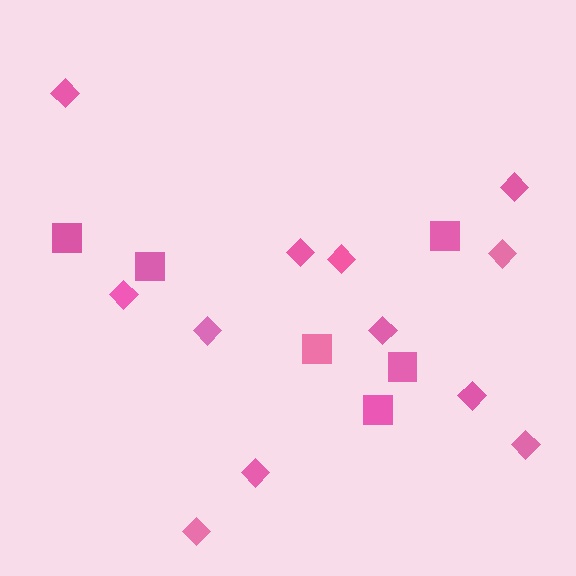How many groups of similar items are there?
There are 2 groups: one group of diamonds (12) and one group of squares (6).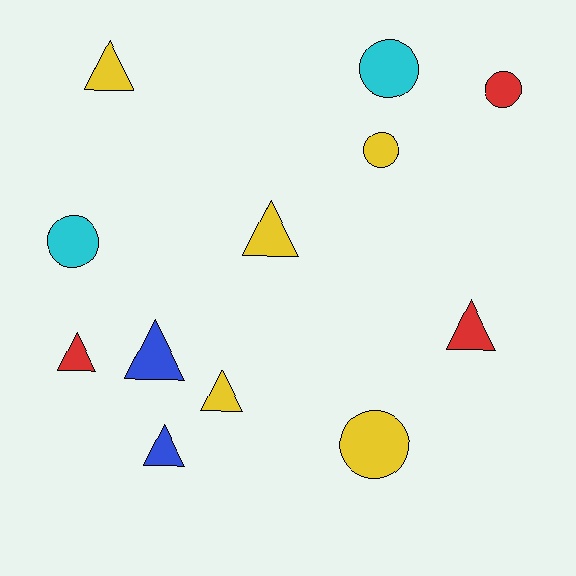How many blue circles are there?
There are no blue circles.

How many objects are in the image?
There are 12 objects.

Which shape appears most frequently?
Triangle, with 7 objects.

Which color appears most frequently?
Yellow, with 5 objects.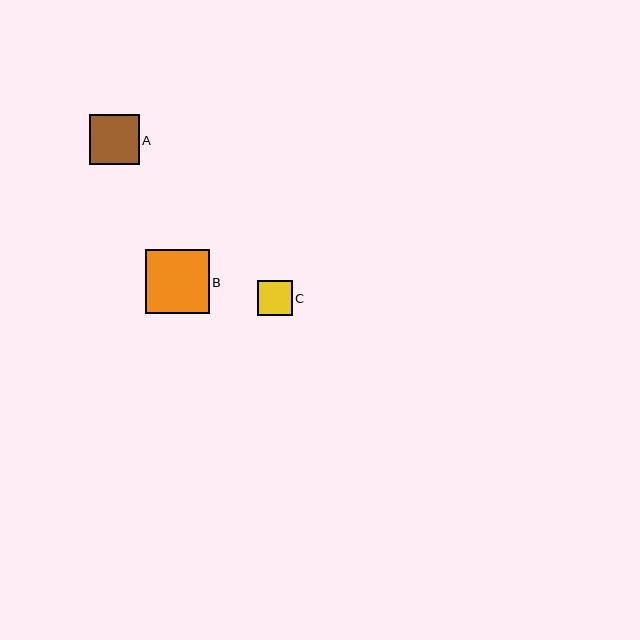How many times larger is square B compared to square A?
Square B is approximately 1.3 times the size of square A.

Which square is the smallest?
Square C is the smallest with a size of approximately 35 pixels.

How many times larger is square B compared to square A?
Square B is approximately 1.3 times the size of square A.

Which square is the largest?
Square B is the largest with a size of approximately 64 pixels.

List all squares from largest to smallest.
From largest to smallest: B, A, C.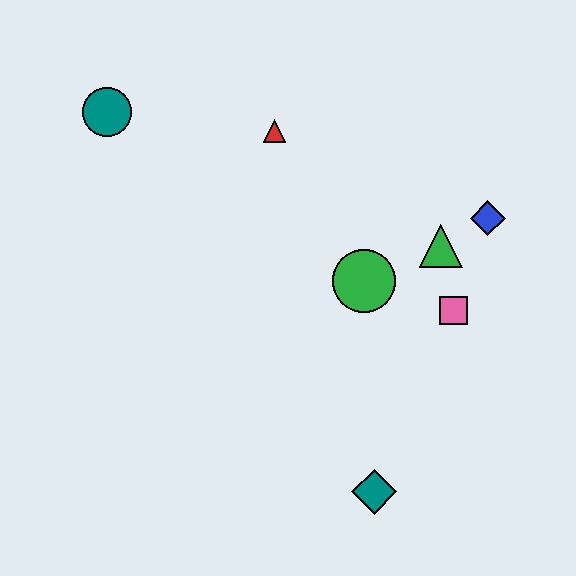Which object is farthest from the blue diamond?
The teal circle is farthest from the blue diamond.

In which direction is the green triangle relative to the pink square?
The green triangle is above the pink square.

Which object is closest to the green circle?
The green triangle is closest to the green circle.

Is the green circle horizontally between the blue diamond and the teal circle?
Yes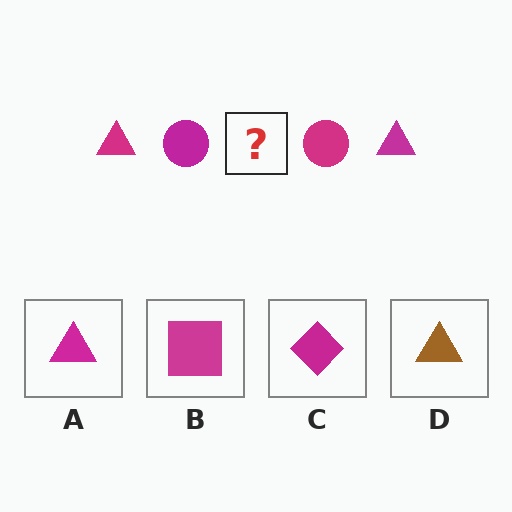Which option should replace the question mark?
Option A.